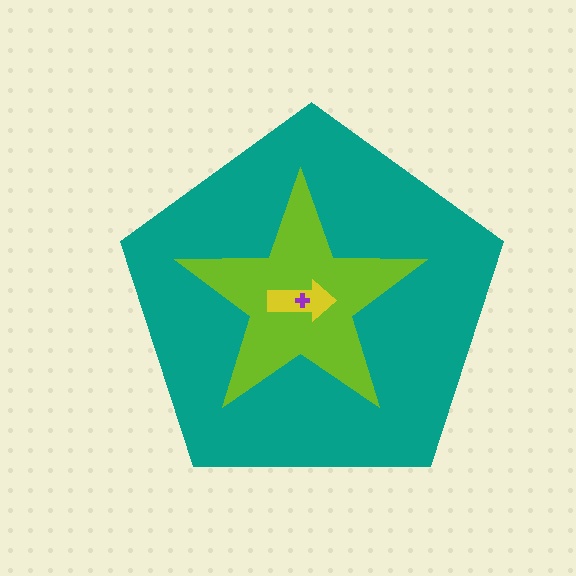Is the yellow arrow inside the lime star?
Yes.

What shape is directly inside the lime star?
The yellow arrow.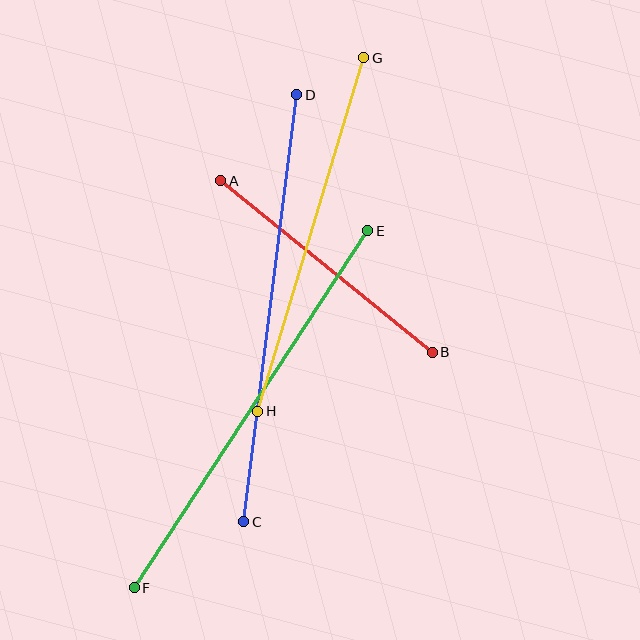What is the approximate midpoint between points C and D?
The midpoint is at approximately (270, 308) pixels.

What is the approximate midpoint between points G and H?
The midpoint is at approximately (311, 235) pixels.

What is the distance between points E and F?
The distance is approximately 427 pixels.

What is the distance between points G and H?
The distance is approximately 369 pixels.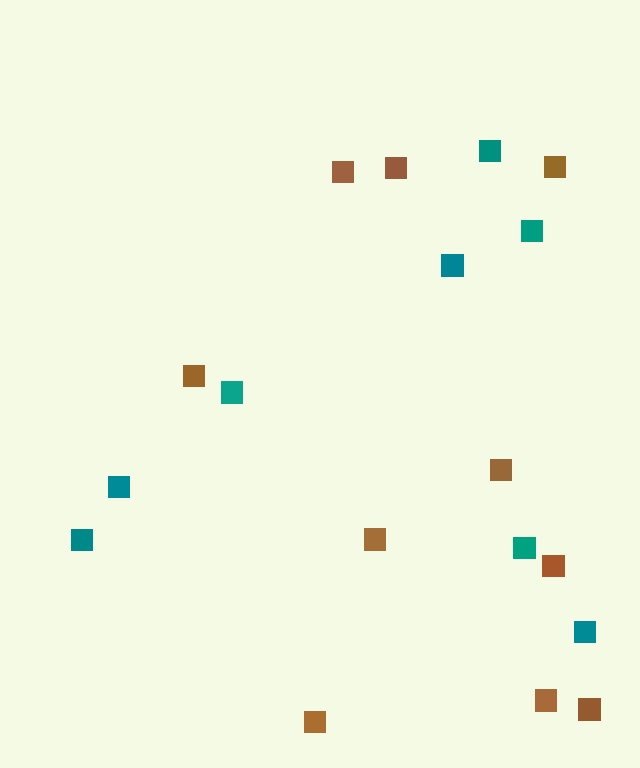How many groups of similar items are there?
There are 2 groups: one group of teal squares (8) and one group of brown squares (10).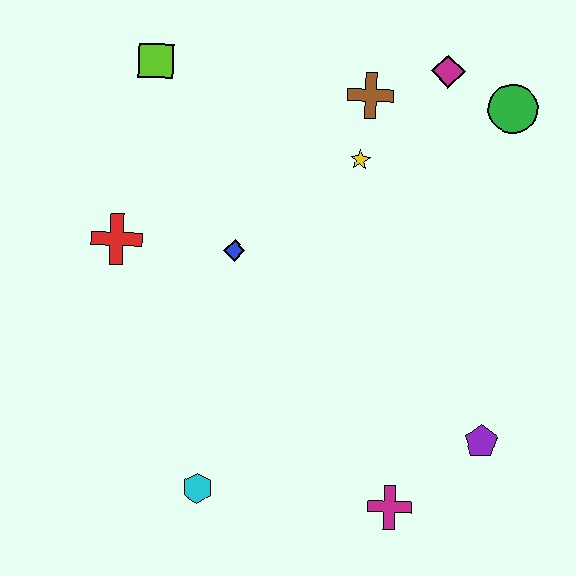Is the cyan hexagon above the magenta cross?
Yes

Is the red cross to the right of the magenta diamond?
No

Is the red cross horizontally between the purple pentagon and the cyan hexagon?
No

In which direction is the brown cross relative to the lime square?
The brown cross is to the right of the lime square.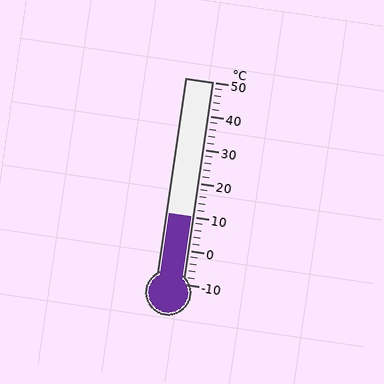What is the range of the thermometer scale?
The thermometer scale ranges from -10°C to 50°C.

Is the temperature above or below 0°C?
The temperature is above 0°C.